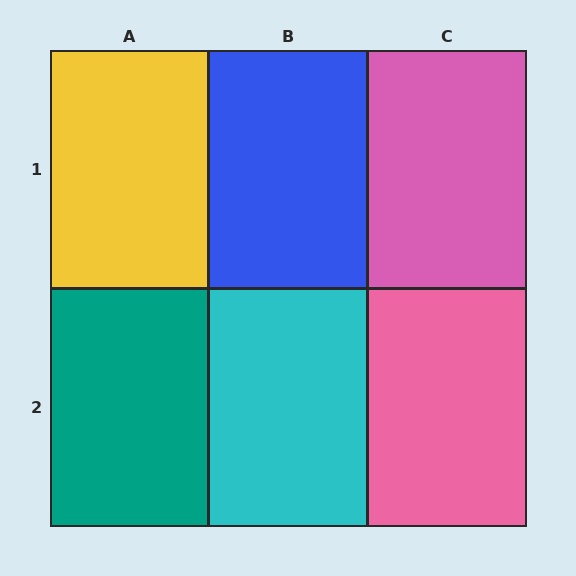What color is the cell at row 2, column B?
Cyan.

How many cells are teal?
1 cell is teal.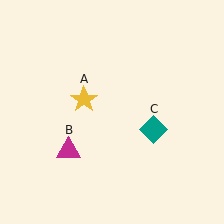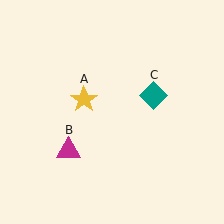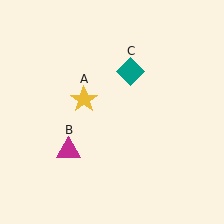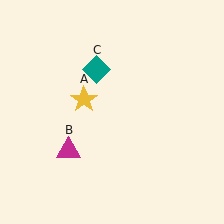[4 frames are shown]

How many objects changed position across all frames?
1 object changed position: teal diamond (object C).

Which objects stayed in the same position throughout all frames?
Yellow star (object A) and magenta triangle (object B) remained stationary.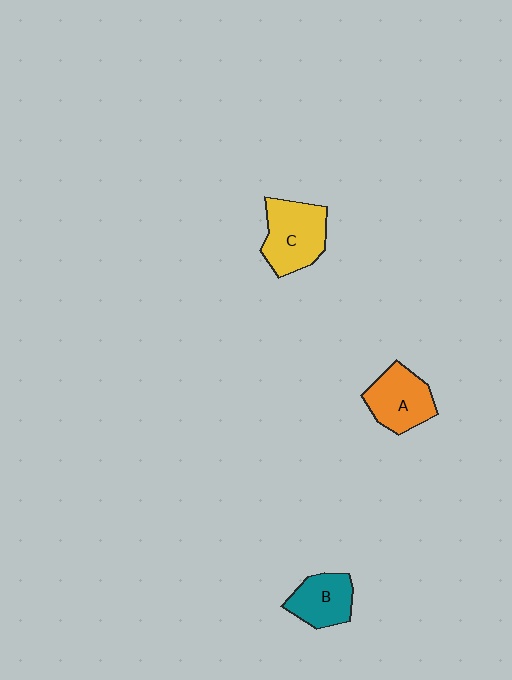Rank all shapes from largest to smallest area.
From largest to smallest: C (yellow), A (orange), B (teal).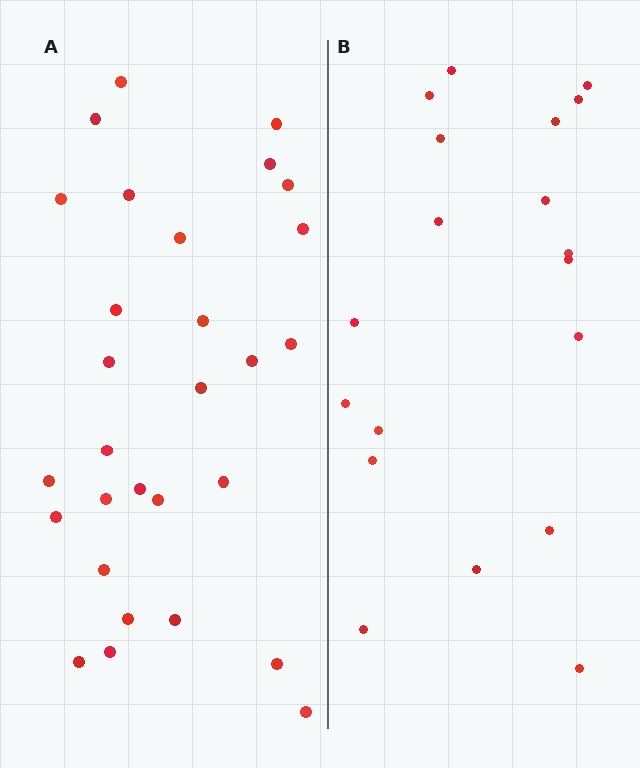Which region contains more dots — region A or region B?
Region A (the left region) has more dots.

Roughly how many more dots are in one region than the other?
Region A has roughly 10 or so more dots than region B.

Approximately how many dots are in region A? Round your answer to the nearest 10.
About 30 dots. (The exact count is 29, which rounds to 30.)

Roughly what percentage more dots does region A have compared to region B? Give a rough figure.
About 55% more.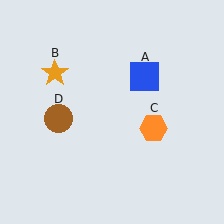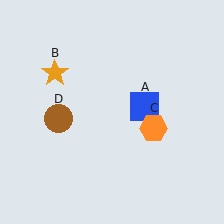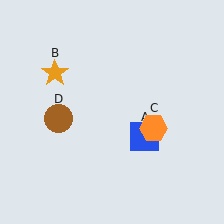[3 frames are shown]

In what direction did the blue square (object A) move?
The blue square (object A) moved down.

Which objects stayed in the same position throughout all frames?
Orange star (object B) and orange hexagon (object C) and brown circle (object D) remained stationary.